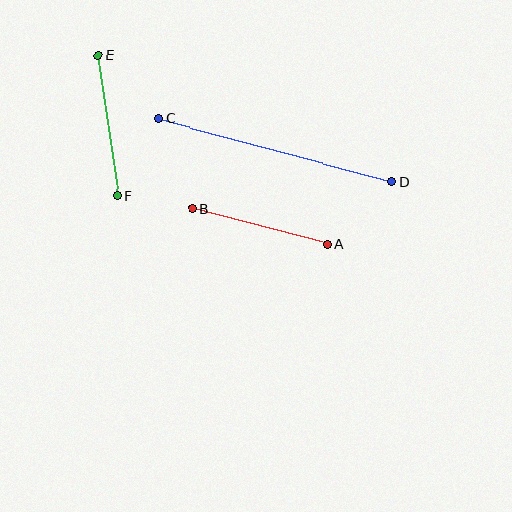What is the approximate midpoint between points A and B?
The midpoint is at approximately (260, 226) pixels.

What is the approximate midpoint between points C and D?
The midpoint is at approximately (275, 150) pixels.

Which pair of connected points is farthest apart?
Points C and D are farthest apart.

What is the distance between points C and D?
The distance is approximately 241 pixels.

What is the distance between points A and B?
The distance is approximately 139 pixels.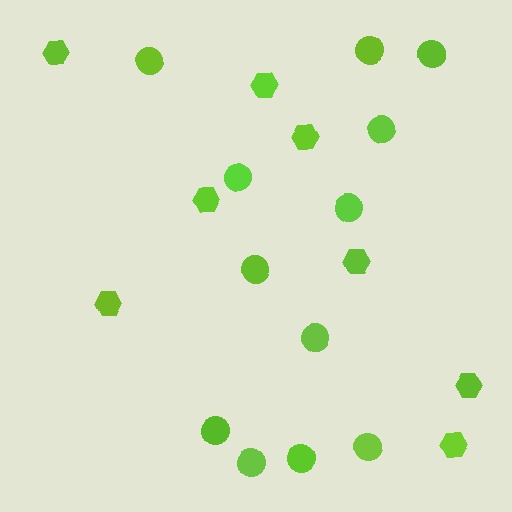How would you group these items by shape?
There are 2 groups: one group of hexagons (8) and one group of circles (12).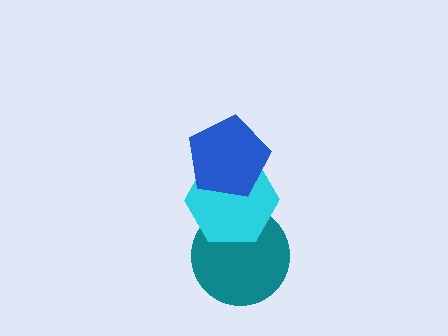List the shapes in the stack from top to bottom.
From top to bottom: the blue pentagon, the cyan hexagon, the teal circle.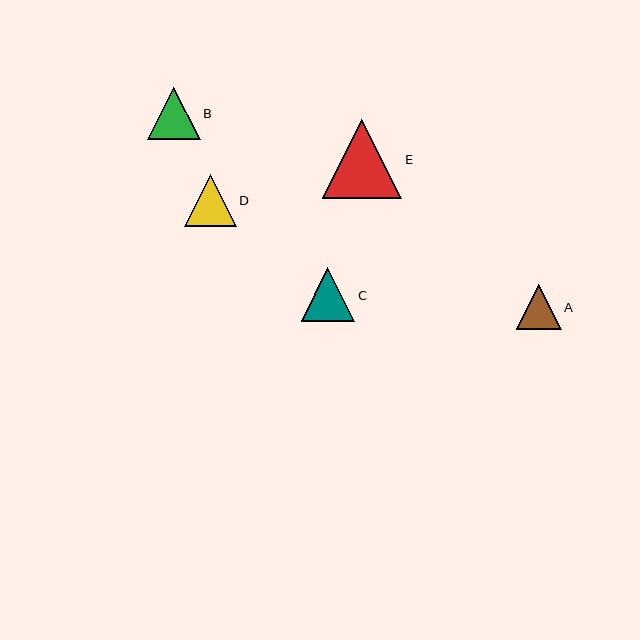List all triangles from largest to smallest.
From largest to smallest: E, C, B, D, A.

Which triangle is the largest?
Triangle E is the largest with a size of approximately 79 pixels.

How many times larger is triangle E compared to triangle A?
Triangle E is approximately 1.8 times the size of triangle A.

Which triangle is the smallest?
Triangle A is the smallest with a size of approximately 45 pixels.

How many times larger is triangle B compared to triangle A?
Triangle B is approximately 1.2 times the size of triangle A.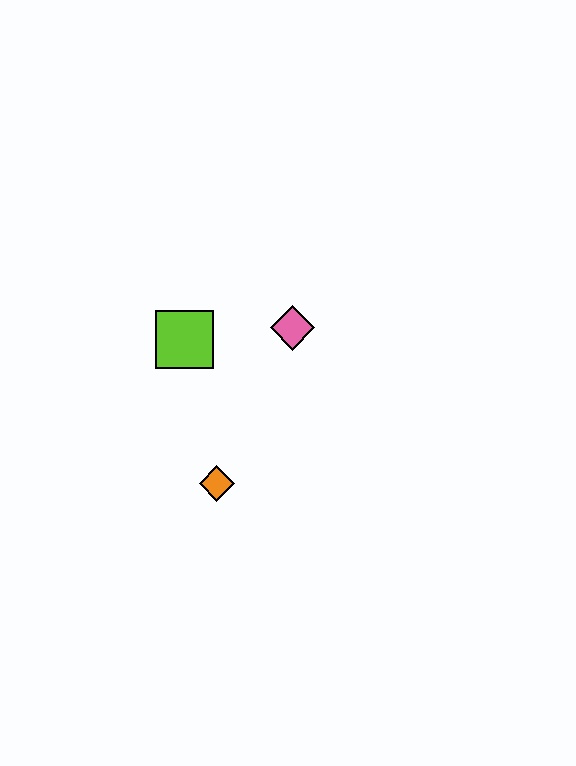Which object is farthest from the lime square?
The orange diamond is farthest from the lime square.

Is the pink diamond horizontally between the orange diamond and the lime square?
No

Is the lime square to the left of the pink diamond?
Yes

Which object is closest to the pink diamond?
The lime square is closest to the pink diamond.